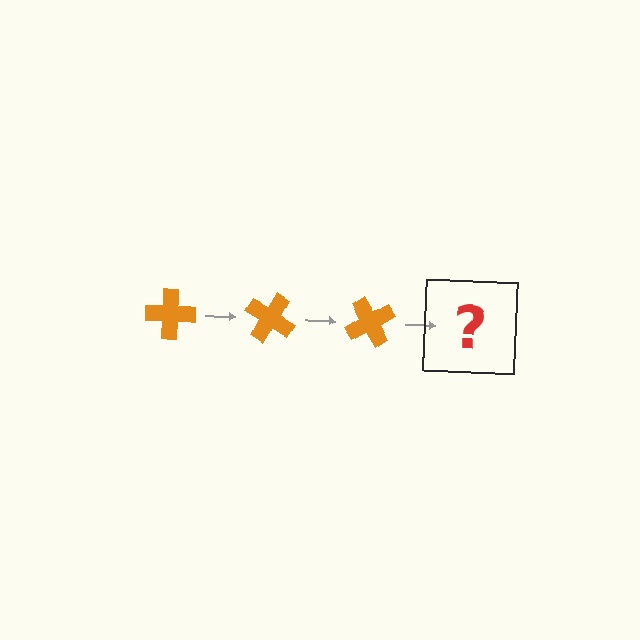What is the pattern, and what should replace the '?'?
The pattern is that the cross rotates 30 degrees each step. The '?' should be an orange cross rotated 90 degrees.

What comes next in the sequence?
The next element should be an orange cross rotated 90 degrees.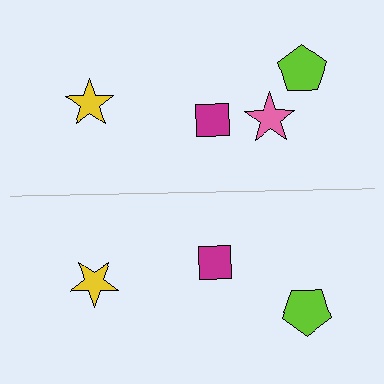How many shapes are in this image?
There are 7 shapes in this image.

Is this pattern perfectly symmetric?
No, the pattern is not perfectly symmetric. A pink star is missing from the bottom side.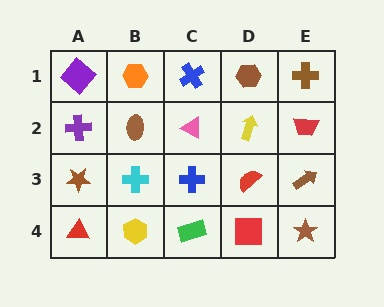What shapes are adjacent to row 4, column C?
A blue cross (row 3, column C), a yellow hexagon (row 4, column B), a red square (row 4, column D).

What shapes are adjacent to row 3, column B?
A brown ellipse (row 2, column B), a yellow hexagon (row 4, column B), a brown star (row 3, column A), a blue cross (row 3, column C).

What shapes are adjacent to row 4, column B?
A cyan cross (row 3, column B), a red triangle (row 4, column A), a green rectangle (row 4, column C).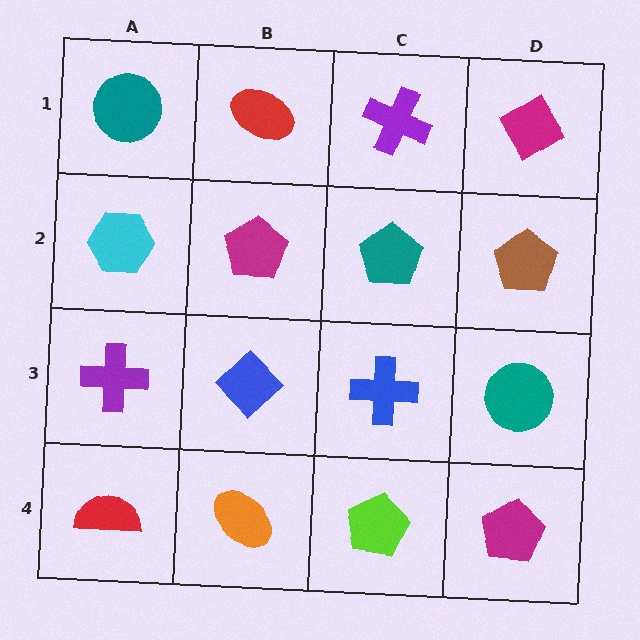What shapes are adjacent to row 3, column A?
A cyan hexagon (row 2, column A), a red semicircle (row 4, column A), a blue diamond (row 3, column B).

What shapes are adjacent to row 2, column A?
A teal circle (row 1, column A), a purple cross (row 3, column A), a magenta pentagon (row 2, column B).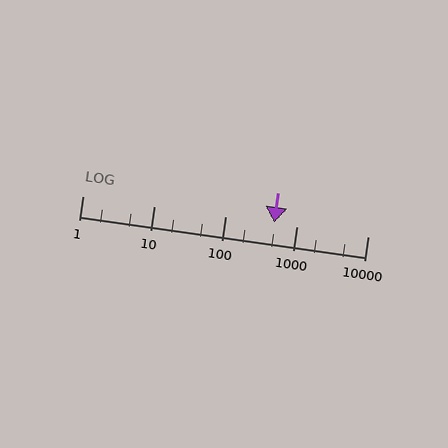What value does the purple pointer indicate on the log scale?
The pointer indicates approximately 490.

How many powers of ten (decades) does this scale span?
The scale spans 4 decades, from 1 to 10000.